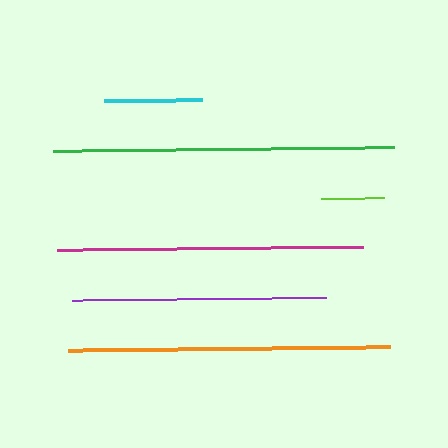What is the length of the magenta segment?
The magenta segment is approximately 307 pixels long.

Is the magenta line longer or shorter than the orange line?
The orange line is longer than the magenta line.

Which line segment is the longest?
The green line is the longest at approximately 341 pixels.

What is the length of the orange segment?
The orange segment is approximately 322 pixels long.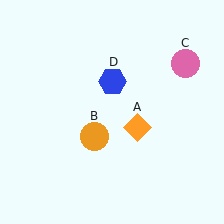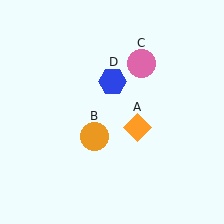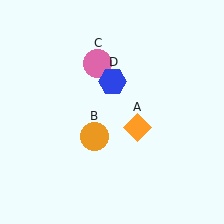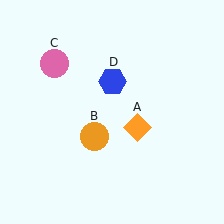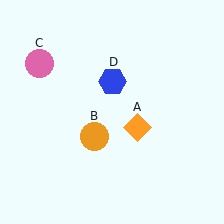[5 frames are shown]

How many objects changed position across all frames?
1 object changed position: pink circle (object C).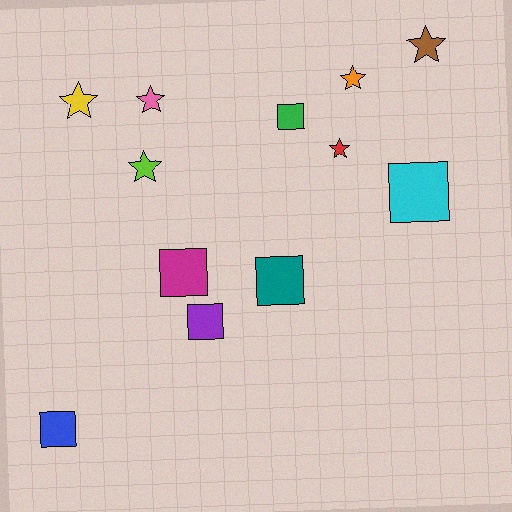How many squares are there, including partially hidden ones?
There are 6 squares.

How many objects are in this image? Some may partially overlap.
There are 12 objects.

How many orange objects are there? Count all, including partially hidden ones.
There is 1 orange object.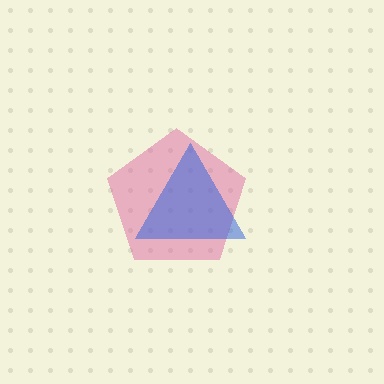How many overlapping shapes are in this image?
There are 2 overlapping shapes in the image.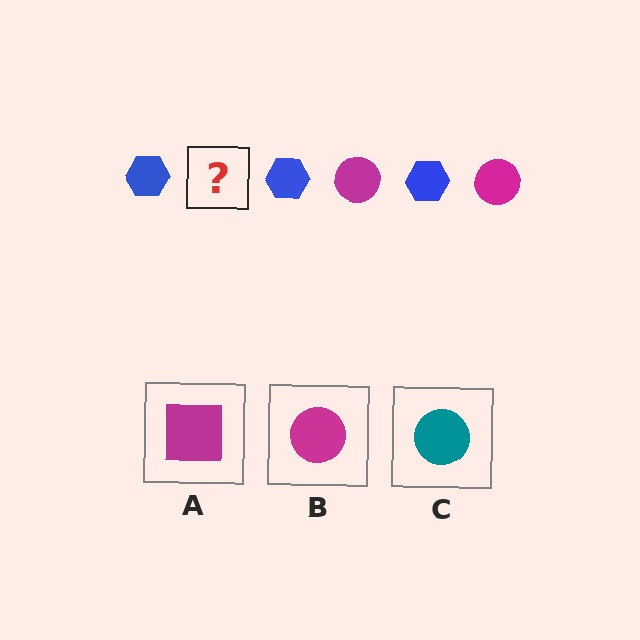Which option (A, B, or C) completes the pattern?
B.